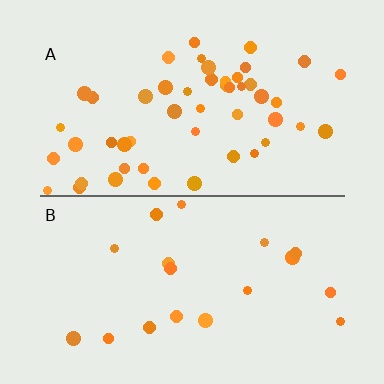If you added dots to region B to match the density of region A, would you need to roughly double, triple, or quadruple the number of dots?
Approximately triple.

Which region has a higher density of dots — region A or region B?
A (the top).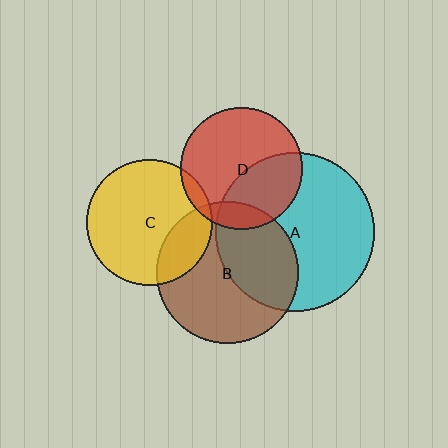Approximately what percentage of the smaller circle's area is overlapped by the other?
Approximately 15%.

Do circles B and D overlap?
Yes.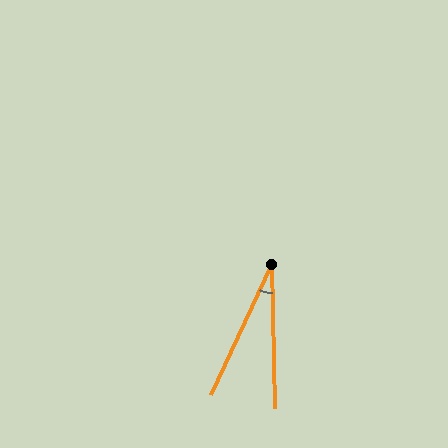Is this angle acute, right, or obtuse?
It is acute.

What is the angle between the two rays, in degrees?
Approximately 26 degrees.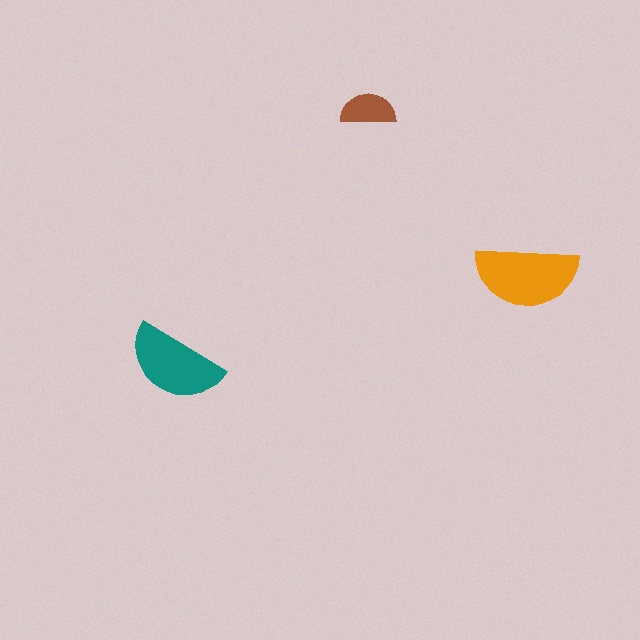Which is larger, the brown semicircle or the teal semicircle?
The teal one.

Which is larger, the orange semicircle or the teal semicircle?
The orange one.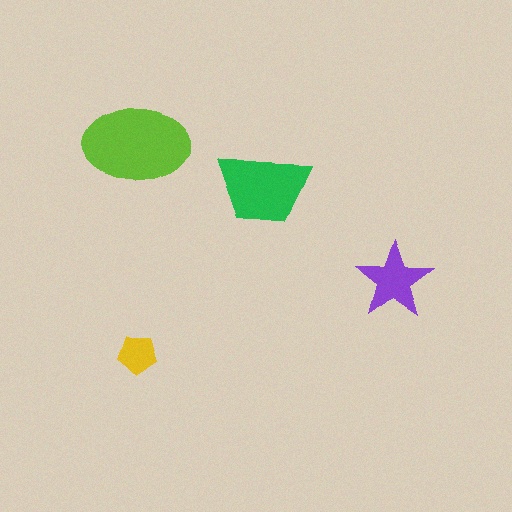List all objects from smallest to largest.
The yellow pentagon, the purple star, the green trapezoid, the lime ellipse.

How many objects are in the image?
There are 4 objects in the image.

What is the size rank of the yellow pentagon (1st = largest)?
4th.